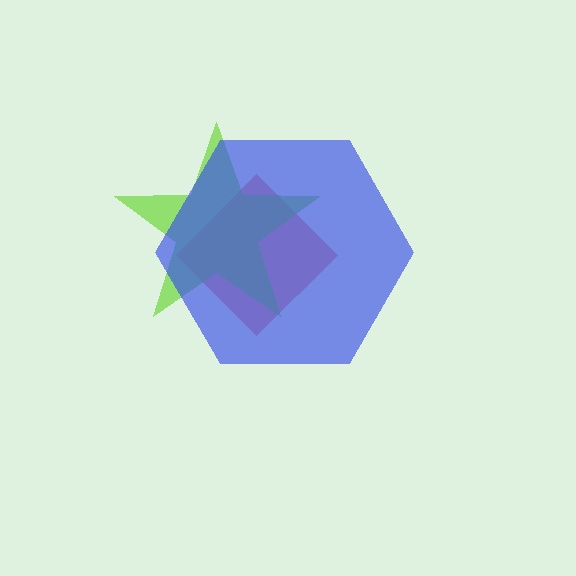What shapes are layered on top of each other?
The layered shapes are: a red diamond, a lime star, a blue hexagon.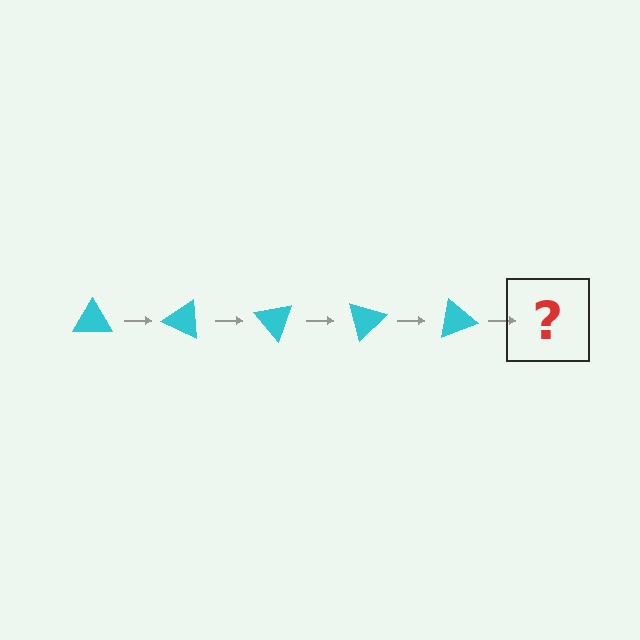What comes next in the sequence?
The next element should be a cyan triangle rotated 125 degrees.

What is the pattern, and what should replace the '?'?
The pattern is that the triangle rotates 25 degrees each step. The '?' should be a cyan triangle rotated 125 degrees.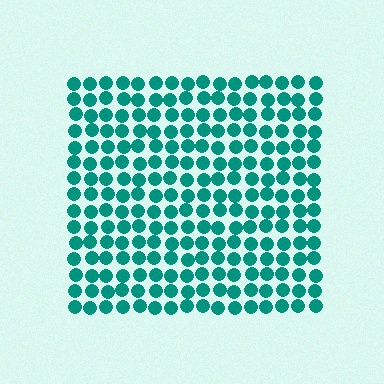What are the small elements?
The small elements are circles.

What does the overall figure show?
The overall figure shows a square.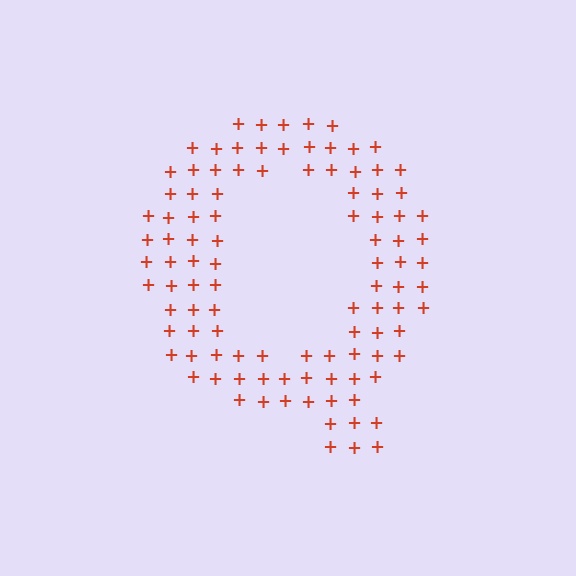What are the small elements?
The small elements are plus signs.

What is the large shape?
The large shape is the letter Q.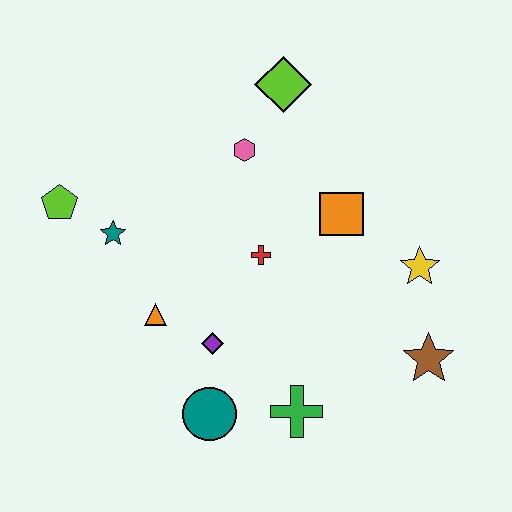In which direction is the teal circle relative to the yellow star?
The teal circle is to the left of the yellow star.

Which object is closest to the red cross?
The orange square is closest to the red cross.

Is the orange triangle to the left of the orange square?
Yes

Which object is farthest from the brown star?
The lime pentagon is farthest from the brown star.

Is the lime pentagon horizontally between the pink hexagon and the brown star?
No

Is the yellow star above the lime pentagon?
No